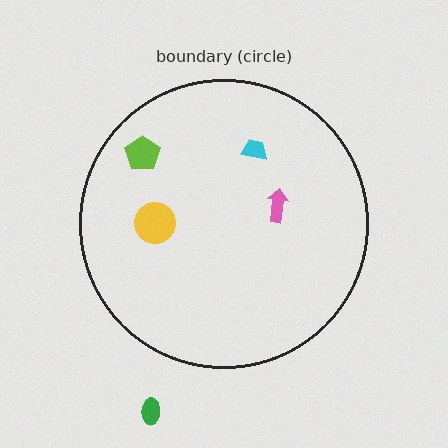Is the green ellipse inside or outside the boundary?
Outside.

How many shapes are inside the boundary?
4 inside, 1 outside.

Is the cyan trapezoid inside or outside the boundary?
Inside.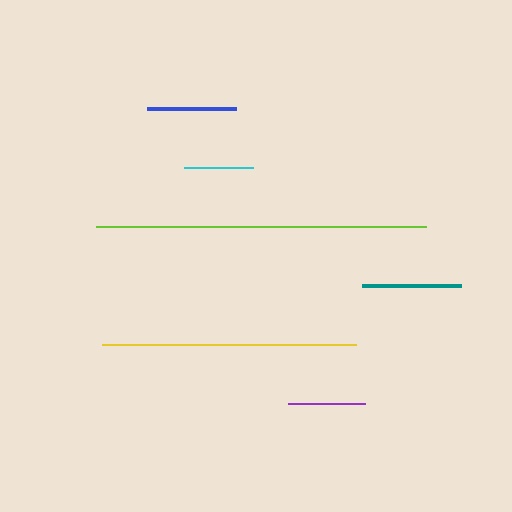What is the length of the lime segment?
The lime segment is approximately 330 pixels long.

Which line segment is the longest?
The lime line is the longest at approximately 330 pixels.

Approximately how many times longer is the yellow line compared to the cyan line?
The yellow line is approximately 3.7 times the length of the cyan line.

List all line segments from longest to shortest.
From longest to shortest: lime, yellow, teal, blue, purple, cyan.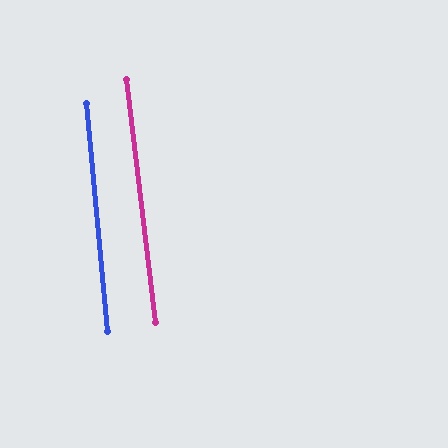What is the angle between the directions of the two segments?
Approximately 2 degrees.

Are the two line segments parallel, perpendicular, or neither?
Parallel — their directions differ by only 1.6°.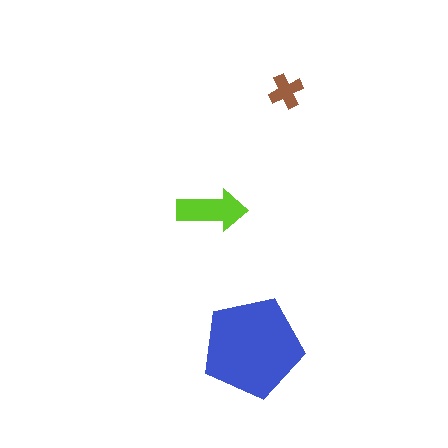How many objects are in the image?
There are 3 objects in the image.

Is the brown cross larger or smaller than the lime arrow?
Smaller.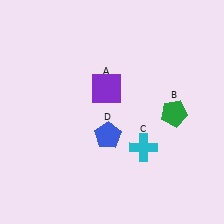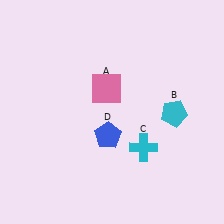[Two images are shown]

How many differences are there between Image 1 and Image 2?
There are 2 differences between the two images.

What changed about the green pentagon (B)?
In Image 1, B is green. In Image 2, it changed to cyan.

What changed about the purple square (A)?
In Image 1, A is purple. In Image 2, it changed to pink.